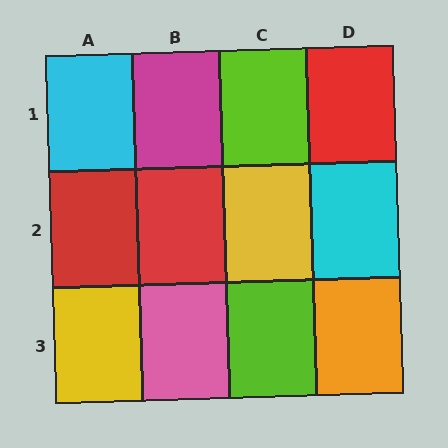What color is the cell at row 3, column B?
Pink.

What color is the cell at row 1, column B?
Magenta.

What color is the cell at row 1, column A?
Cyan.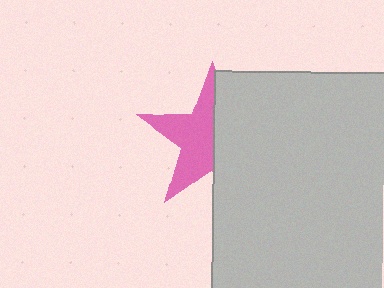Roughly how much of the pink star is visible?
About half of it is visible (roughly 54%).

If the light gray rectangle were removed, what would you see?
You would see the complete pink star.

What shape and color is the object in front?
The object in front is a light gray rectangle.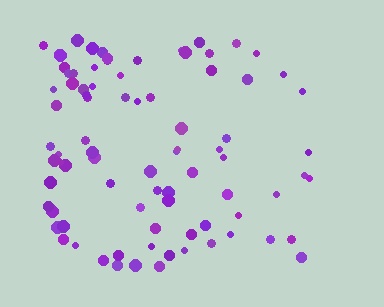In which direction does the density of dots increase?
From right to left, with the left side densest.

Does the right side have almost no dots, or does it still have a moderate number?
Still a moderate number, just noticeably fewer than the left.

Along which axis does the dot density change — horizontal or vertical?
Horizontal.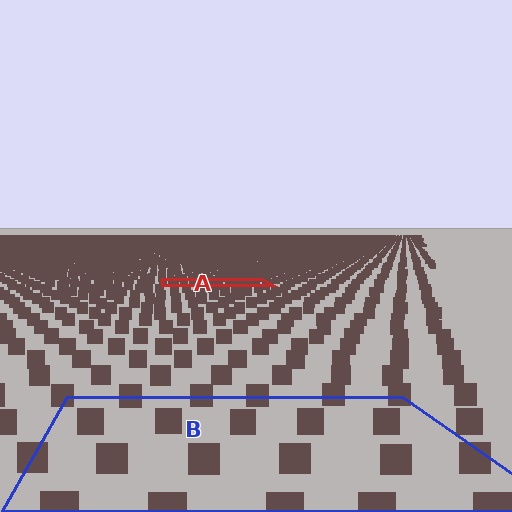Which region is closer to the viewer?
Region B is closer. The texture elements there are larger and more spread out.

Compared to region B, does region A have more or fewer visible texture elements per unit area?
Region A has more texture elements per unit area — they are packed more densely because it is farther away.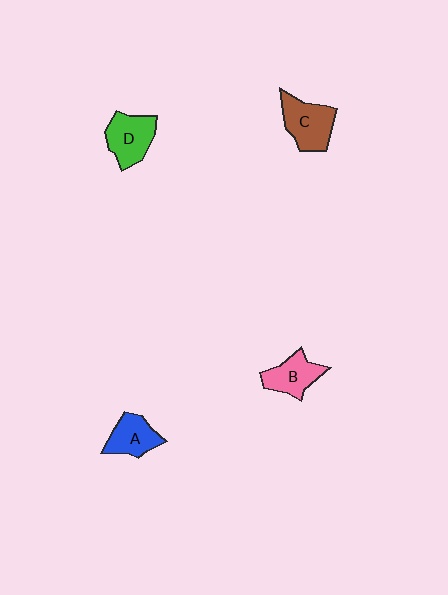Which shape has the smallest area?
Shape A (blue).